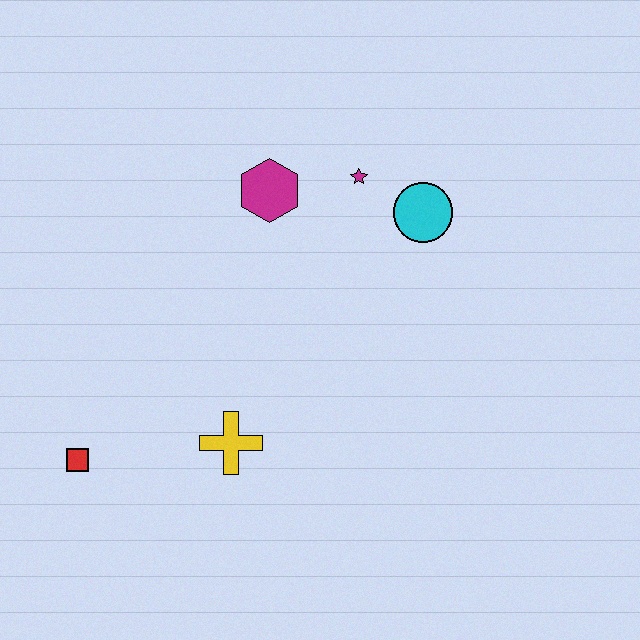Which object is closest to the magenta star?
The cyan circle is closest to the magenta star.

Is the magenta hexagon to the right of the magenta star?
No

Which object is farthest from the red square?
The cyan circle is farthest from the red square.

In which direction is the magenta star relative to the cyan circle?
The magenta star is to the left of the cyan circle.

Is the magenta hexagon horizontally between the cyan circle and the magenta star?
No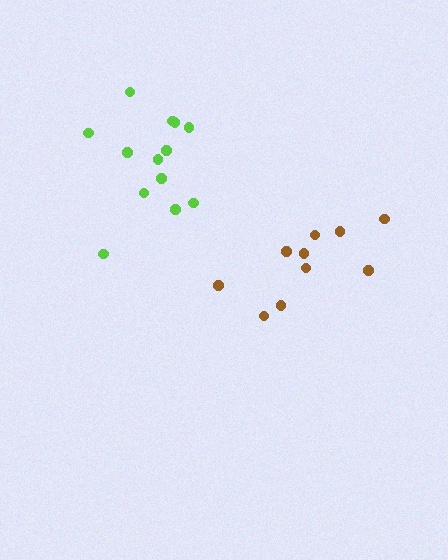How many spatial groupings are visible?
There are 2 spatial groupings.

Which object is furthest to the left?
The lime cluster is leftmost.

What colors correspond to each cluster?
The clusters are colored: brown, lime.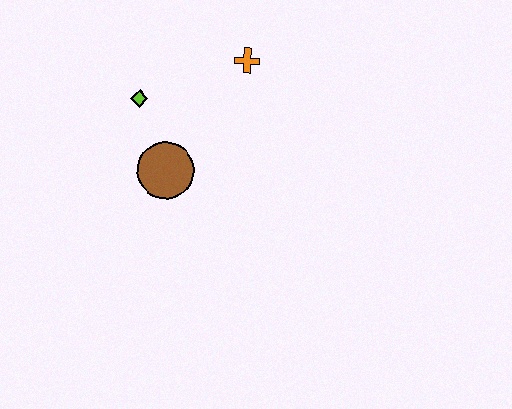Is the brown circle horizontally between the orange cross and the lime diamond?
Yes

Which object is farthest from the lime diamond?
The orange cross is farthest from the lime diamond.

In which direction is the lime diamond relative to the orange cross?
The lime diamond is to the left of the orange cross.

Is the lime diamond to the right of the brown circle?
No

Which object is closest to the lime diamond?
The brown circle is closest to the lime diamond.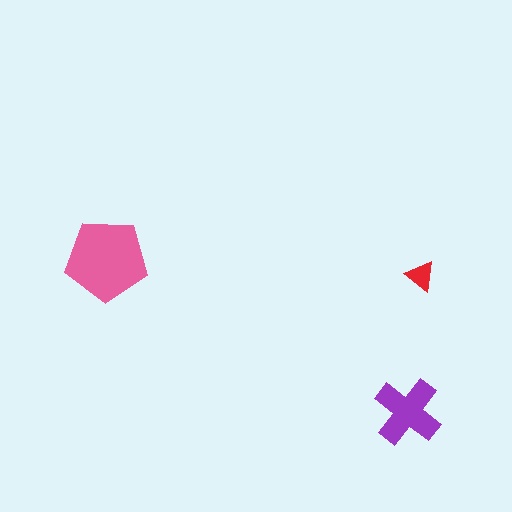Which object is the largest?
The pink pentagon.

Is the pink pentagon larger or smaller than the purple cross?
Larger.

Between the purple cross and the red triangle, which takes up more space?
The purple cross.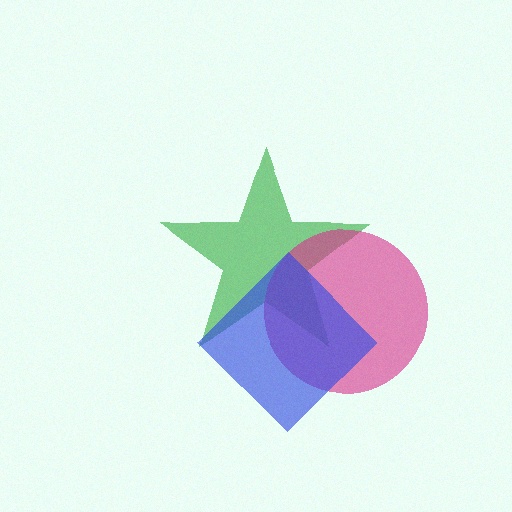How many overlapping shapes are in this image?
There are 3 overlapping shapes in the image.